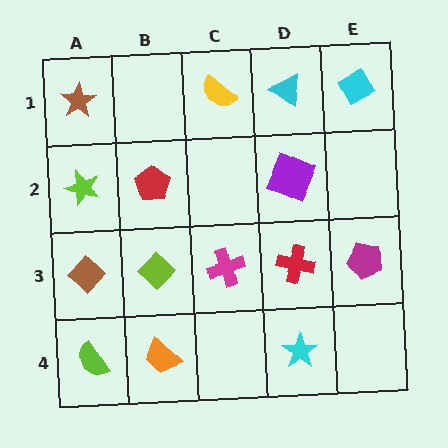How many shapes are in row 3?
5 shapes.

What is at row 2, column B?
A red pentagon.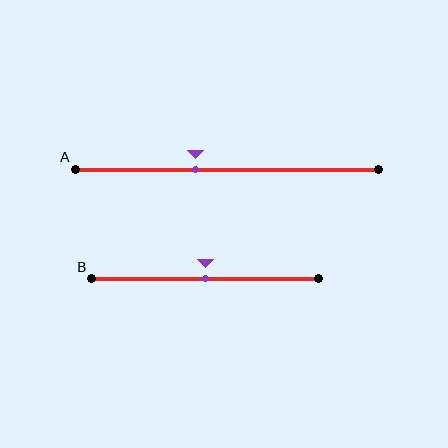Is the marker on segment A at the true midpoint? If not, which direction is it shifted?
No, the marker on segment A is shifted to the left by about 10% of the segment length.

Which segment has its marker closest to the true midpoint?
Segment B has its marker closest to the true midpoint.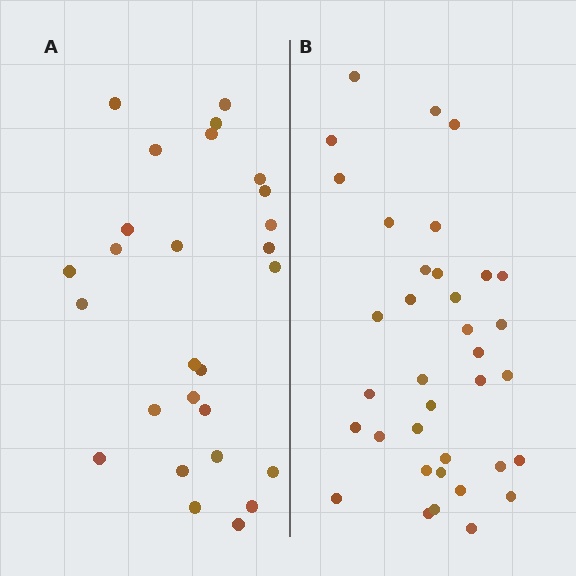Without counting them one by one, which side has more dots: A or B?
Region B (the right region) has more dots.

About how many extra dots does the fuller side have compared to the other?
Region B has roughly 8 or so more dots than region A.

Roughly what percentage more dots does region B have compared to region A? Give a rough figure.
About 35% more.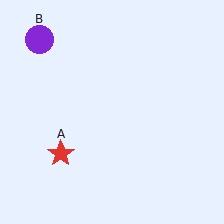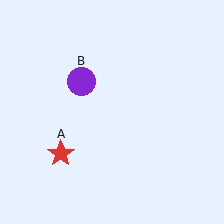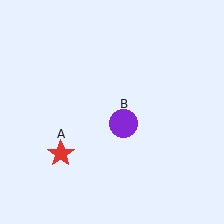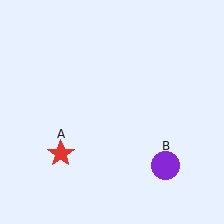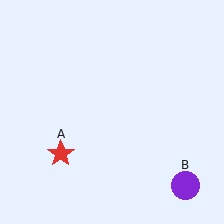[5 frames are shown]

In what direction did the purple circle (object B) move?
The purple circle (object B) moved down and to the right.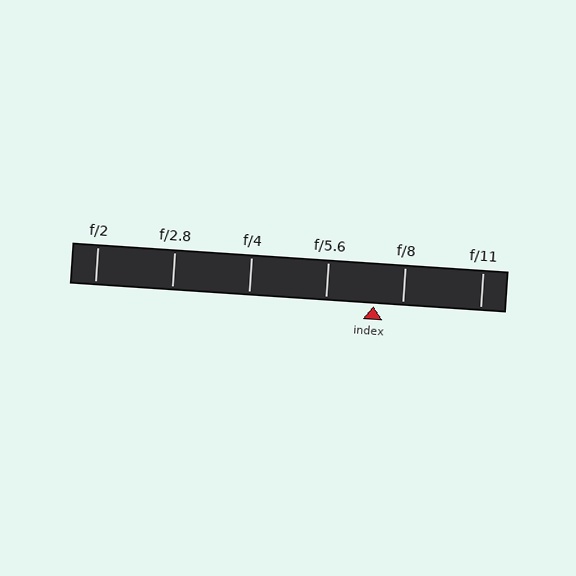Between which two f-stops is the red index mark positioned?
The index mark is between f/5.6 and f/8.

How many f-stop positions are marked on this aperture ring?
There are 6 f-stop positions marked.